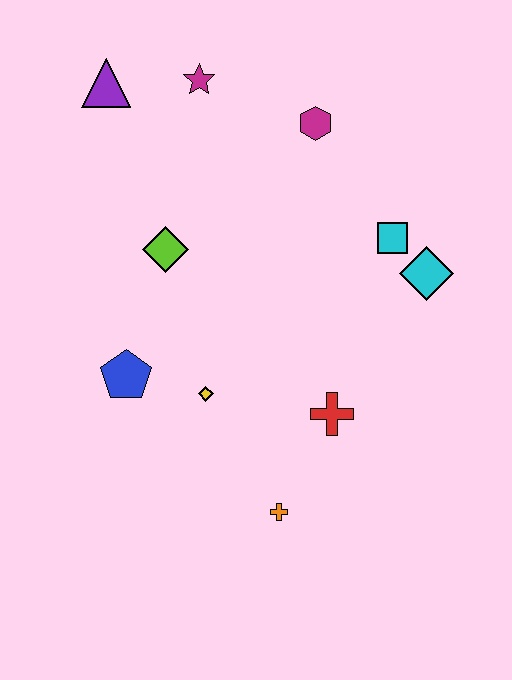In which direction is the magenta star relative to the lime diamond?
The magenta star is above the lime diamond.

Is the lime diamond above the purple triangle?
No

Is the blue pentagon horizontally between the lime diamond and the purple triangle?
Yes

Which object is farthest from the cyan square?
The purple triangle is farthest from the cyan square.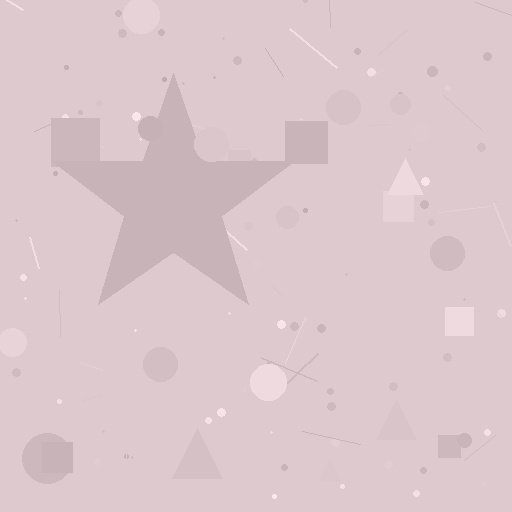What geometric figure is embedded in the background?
A star is embedded in the background.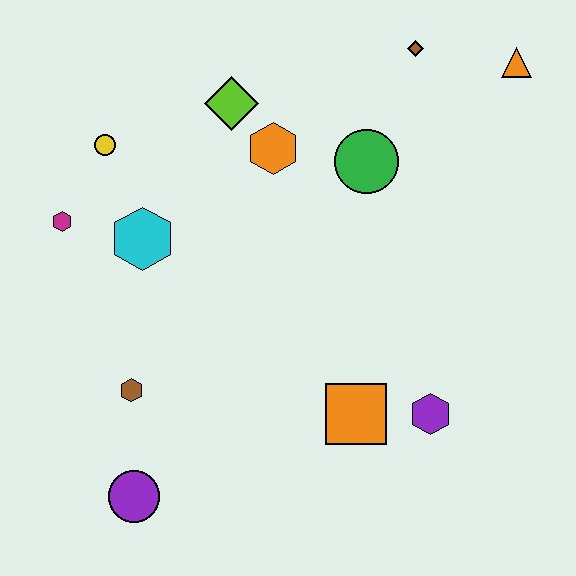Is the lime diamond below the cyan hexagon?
No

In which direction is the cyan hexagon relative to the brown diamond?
The cyan hexagon is to the left of the brown diamond.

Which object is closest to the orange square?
The purple hexagon is closest to the orange square.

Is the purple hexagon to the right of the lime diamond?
Yes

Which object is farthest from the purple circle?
The orange triangle is farthest from the purple circle.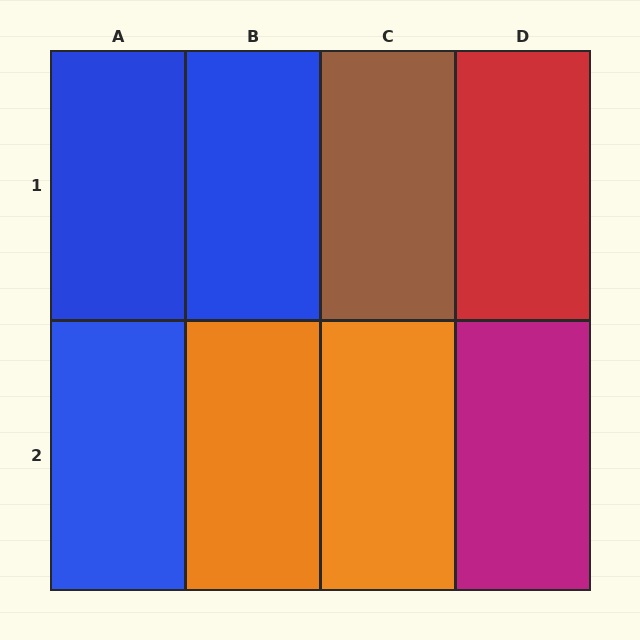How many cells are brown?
1 cell is brown.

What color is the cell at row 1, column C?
Brown.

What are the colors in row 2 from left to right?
Blue, orange, orange, magenta.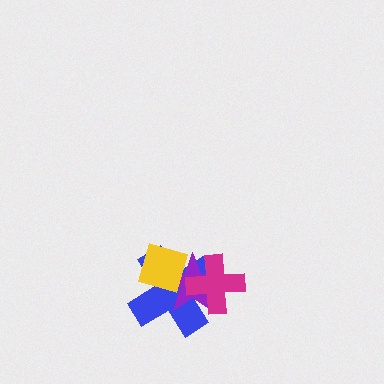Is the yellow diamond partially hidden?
No, no other shape covers it.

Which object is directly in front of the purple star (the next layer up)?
The yellow diamond is directly in front of the purple star.